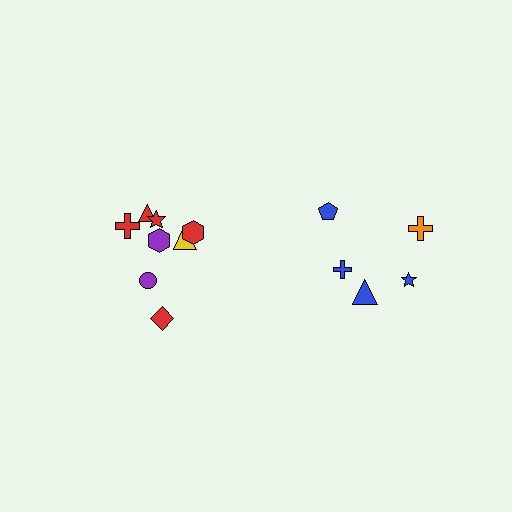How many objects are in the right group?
There are 5 objects.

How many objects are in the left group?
There are 8 objects.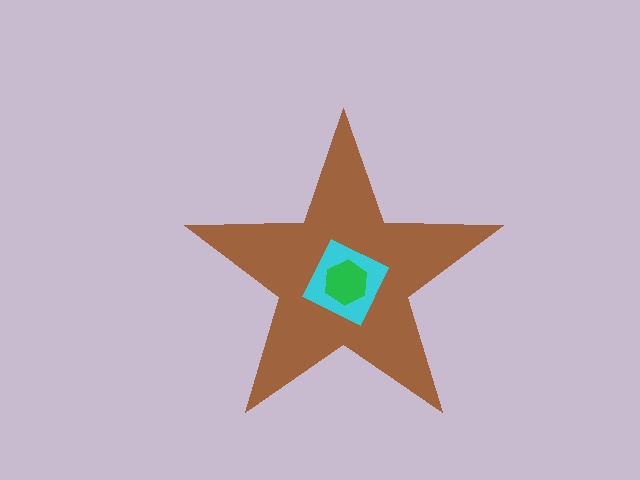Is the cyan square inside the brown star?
Yes.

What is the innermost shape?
The green hexagon.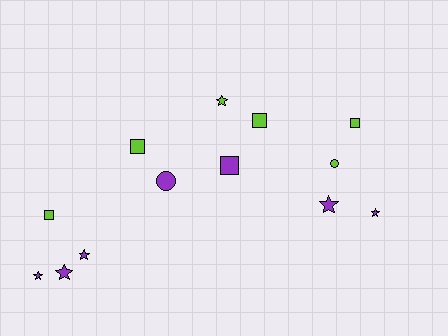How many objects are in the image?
There are 13 objects.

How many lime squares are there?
There are 4 lime squares.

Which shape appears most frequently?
Star, with 6 objects.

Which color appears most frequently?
Purple, with 7 objects.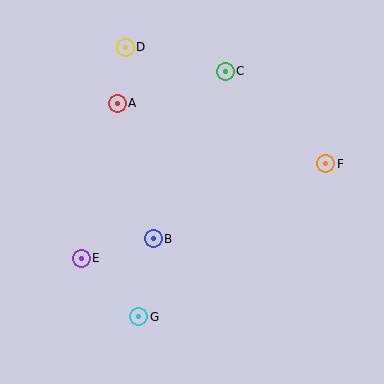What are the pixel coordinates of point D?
Point D is at (125, 47).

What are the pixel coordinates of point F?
Point F is at (326, 164).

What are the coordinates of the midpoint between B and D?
The midpoint between B and D is at (139, 143).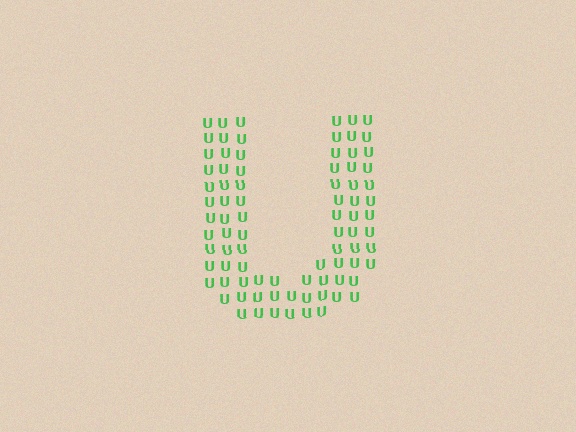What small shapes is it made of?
It is made of small letter U's.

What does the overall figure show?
The overall figure shows the letter U.